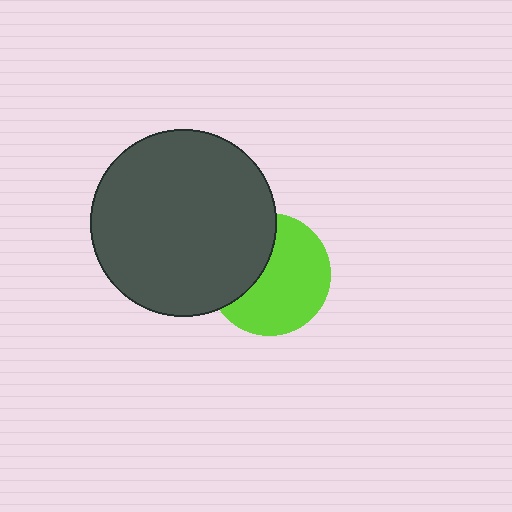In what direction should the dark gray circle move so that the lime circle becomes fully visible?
The dark gray circle should move left. That is the shortest direction to clear the overlap and leave the lime circle fully visible.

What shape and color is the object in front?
The object in front is a dark gray circle.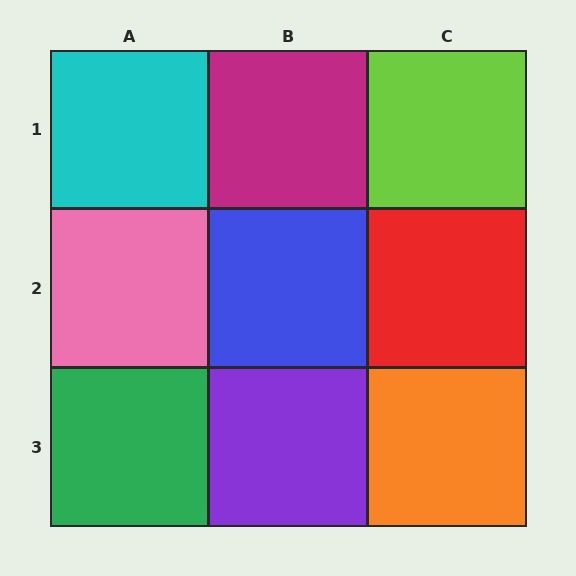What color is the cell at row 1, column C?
Lime.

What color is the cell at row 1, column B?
Magenta.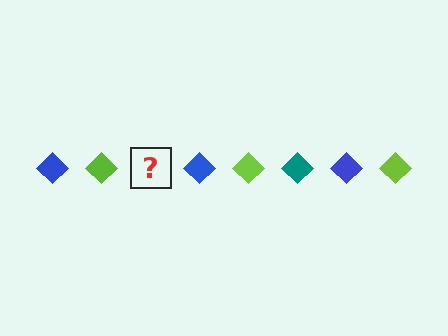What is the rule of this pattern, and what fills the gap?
The rule is that the pattern cycles through blue, lime, teal diamonds. The gap should be filled with a teal diamond.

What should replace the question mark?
The question mark should be replaced with a teal diamond.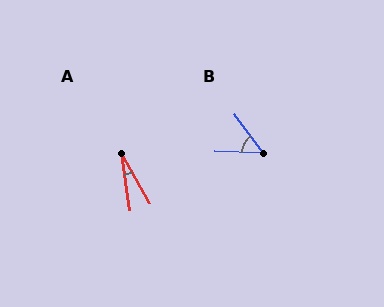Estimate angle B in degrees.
Approximately 52 degrees.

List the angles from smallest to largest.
A (21°), B (52°).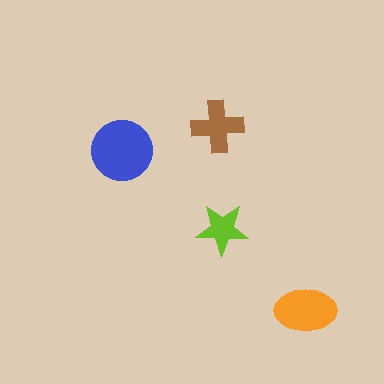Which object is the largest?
The blue circle.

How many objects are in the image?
There are 4 objects in the image.